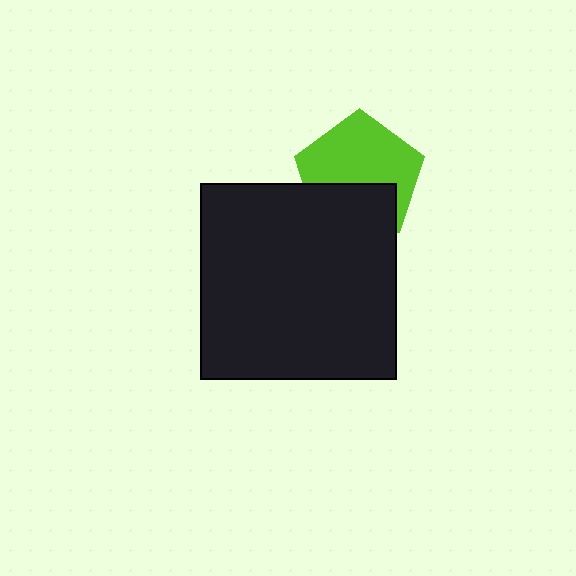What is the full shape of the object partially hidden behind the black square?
The partially hidden object is a lime pentagon.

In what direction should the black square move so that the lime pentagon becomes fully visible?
The black square should move down. That is the shortest direction to clear the overlap and leave the lime pentagon fully visible.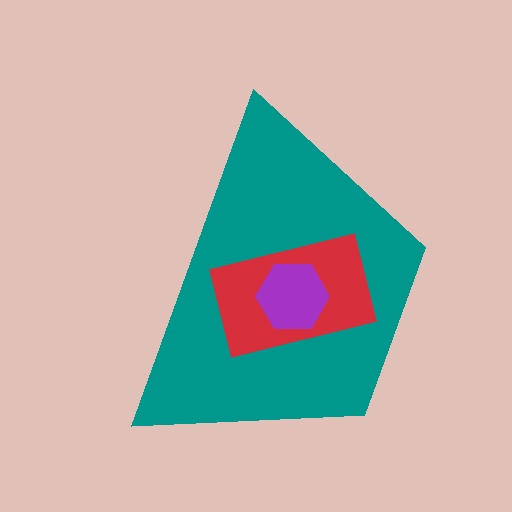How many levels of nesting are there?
3.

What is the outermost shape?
The teal trapezoid.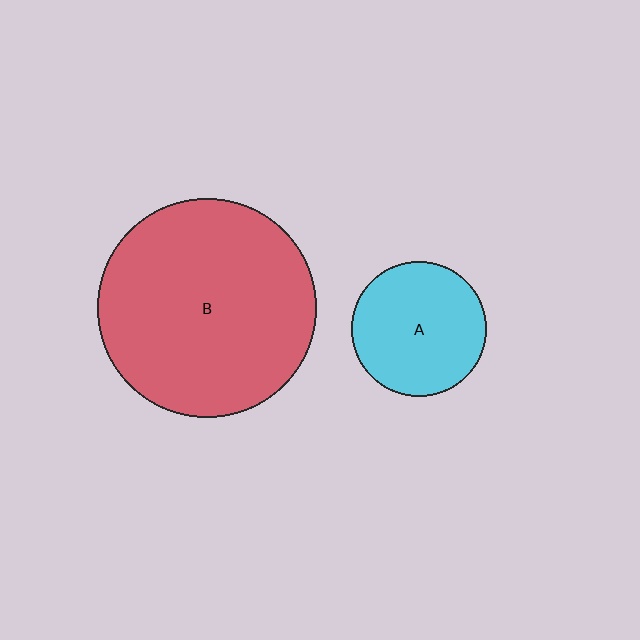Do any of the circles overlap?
No, none of the circles overlap.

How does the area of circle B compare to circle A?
Approximately 2.6 times.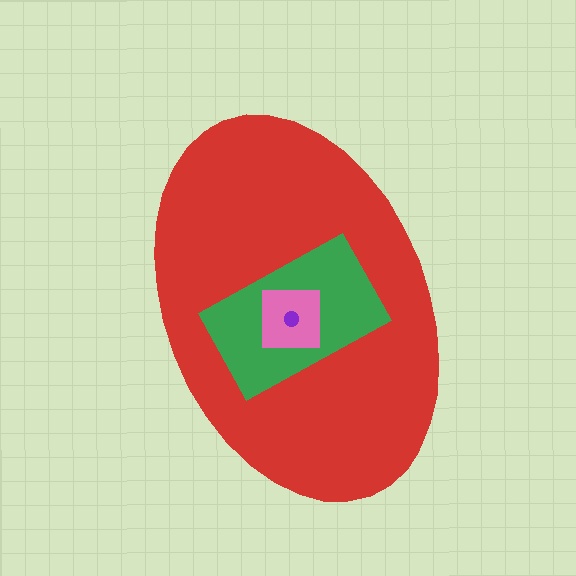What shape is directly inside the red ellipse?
The green rectangle.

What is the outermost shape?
The red ellipse.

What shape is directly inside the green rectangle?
The pink square.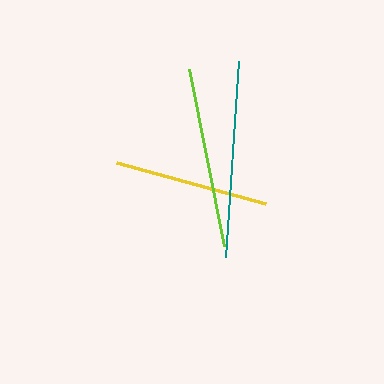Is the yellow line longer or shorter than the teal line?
The teal line is longer than the yellow line.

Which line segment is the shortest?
The yellow line is the shortest at approximately 155 pixels.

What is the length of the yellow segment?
The yellow segment is approximately 155 pixels long.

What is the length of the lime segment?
The lime segment is approximately 181 pixels long.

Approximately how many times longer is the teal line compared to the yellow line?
The teal line is approximately 1.3 times the length of the yellow line.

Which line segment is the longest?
The teal line is the longest at approximately 196 pixels.